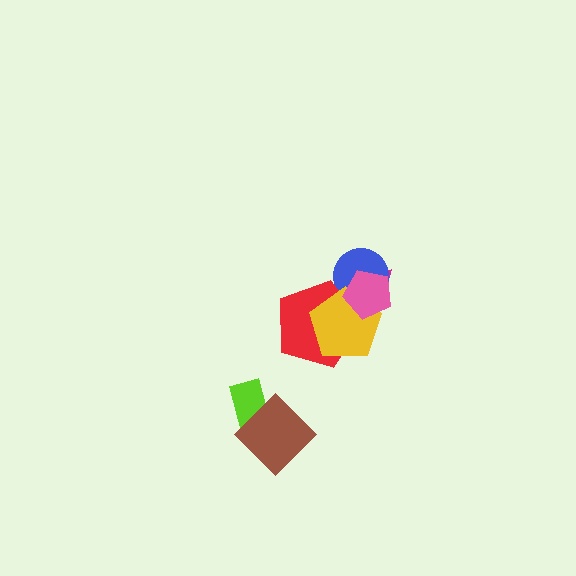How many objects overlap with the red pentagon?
4 objects overlap with the red pentagon.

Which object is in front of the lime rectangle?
The brown diamond is in front of the lime rectangle.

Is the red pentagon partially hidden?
Yes, it is partially covered by another shape.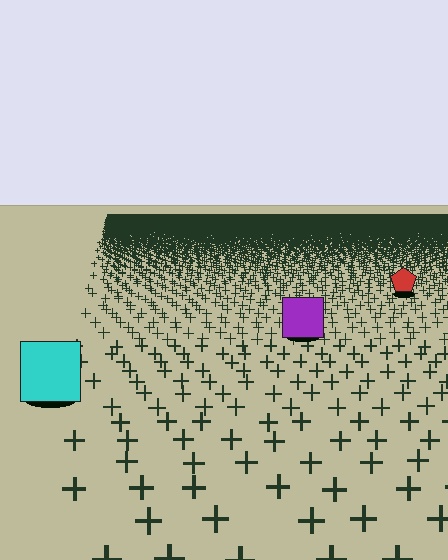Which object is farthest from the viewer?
The red pentagon is farthest from the viewer. It appears smaller and the ground texture around it is denser.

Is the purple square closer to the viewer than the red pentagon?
Yes. The purple square is closer — you can tell from the texture gradient: the ground texture is coarser near it.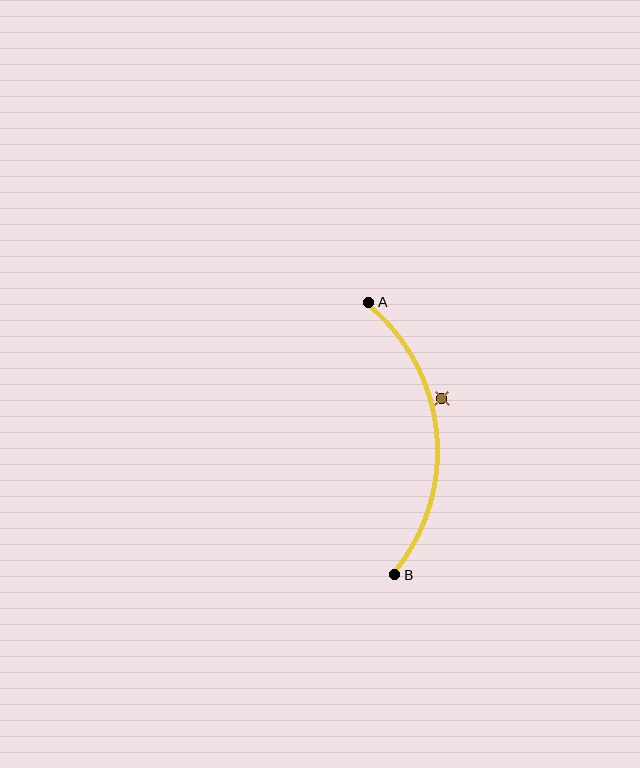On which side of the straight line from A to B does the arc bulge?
The arc bulges to the right of the straight line connecting A and B.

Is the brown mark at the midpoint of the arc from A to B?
No — the brown mark does not lie on the arc at all. It sits slightly outside the curve.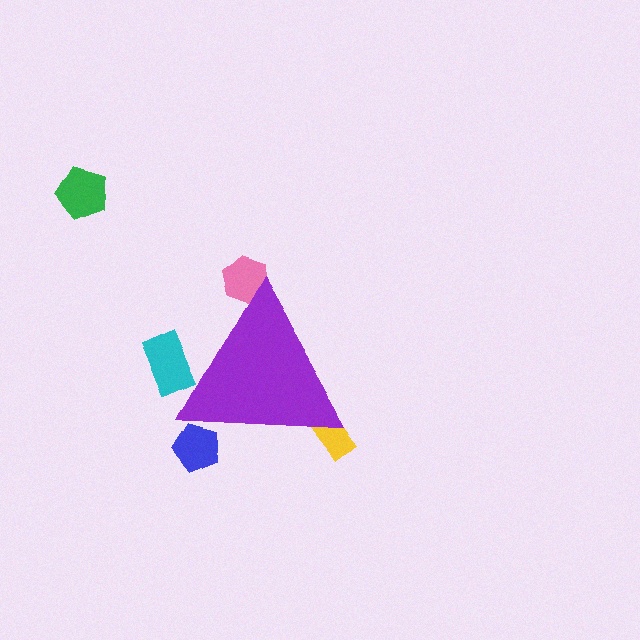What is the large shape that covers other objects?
A purple triangle.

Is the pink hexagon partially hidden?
Yes, the pink hexagon is partially hidden behind the purple triangle.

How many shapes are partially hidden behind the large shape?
4 shapes are partially hidden.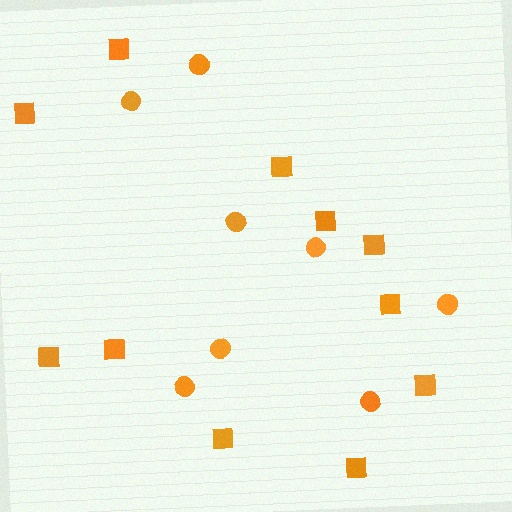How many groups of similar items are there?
There are 2 groups: one group of squares (11) and one group of circles (8).